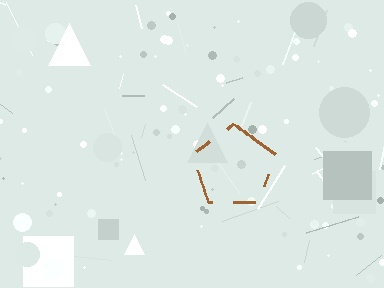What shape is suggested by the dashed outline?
The dashed outline suggests a pentagon.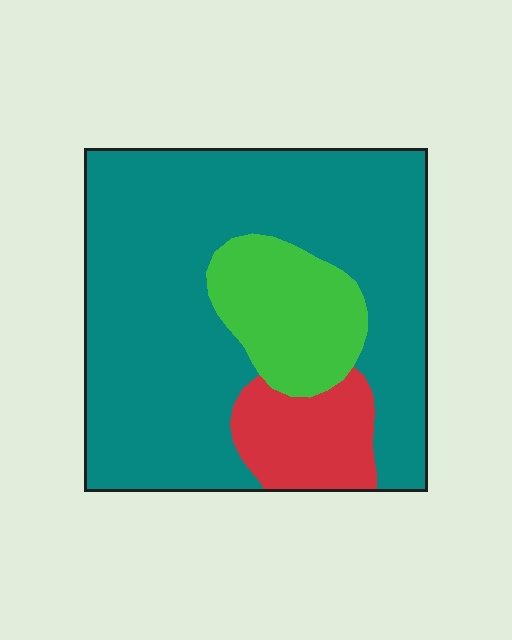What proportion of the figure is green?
Green covers roughly 15% of the figure.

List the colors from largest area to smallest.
From largest to smallest: teal, green, red.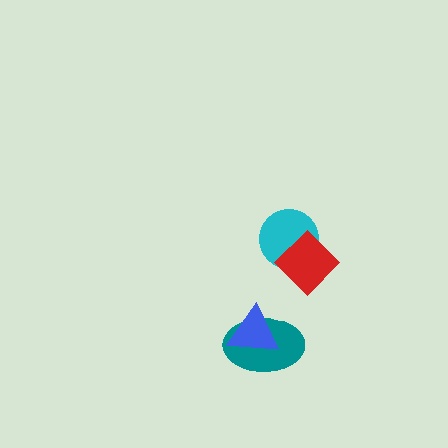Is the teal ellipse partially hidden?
Yes, it is partially covered by another shape.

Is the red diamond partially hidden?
No, no other shape covers it.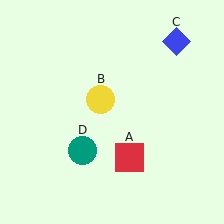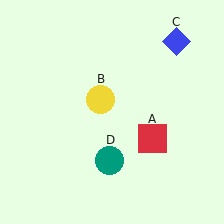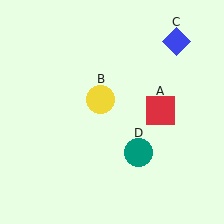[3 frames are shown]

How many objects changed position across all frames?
2 objects changed position: red square (object A), teal circle (object D).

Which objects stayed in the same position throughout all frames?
Yellow circle (object B) and blue diamond (object C) remained stationary.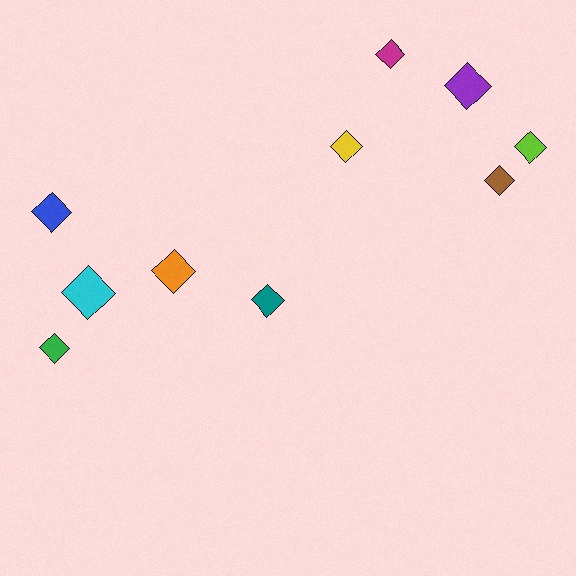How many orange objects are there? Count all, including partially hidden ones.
There is 1 orange object.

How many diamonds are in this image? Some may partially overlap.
There are 10 diamonds.